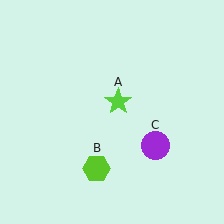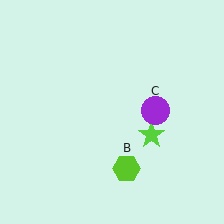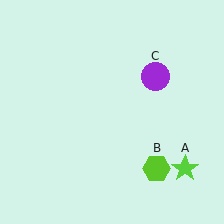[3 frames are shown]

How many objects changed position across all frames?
3 objects changed position: lime star (object A), lime hexagon (object B), purple circle (object C).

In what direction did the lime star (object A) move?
The lime star (object A) moved down and to the right.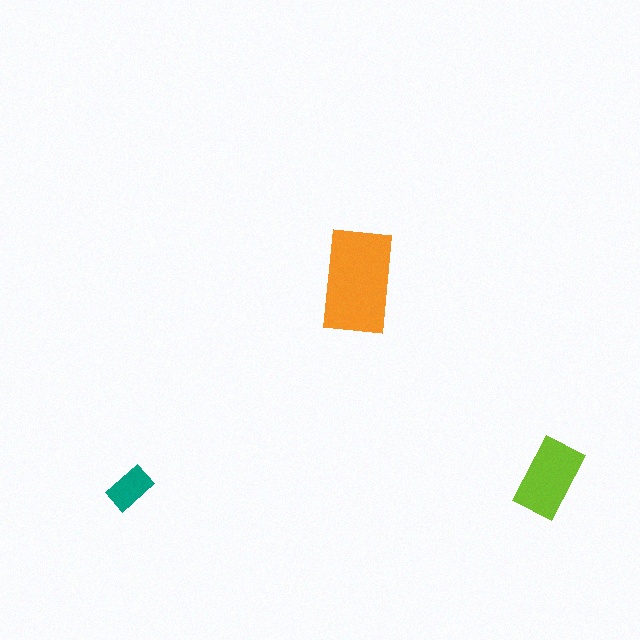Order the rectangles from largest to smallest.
the orange one, the lime one, the teal one.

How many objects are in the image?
There are 3 objects in the image.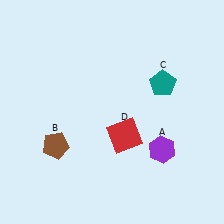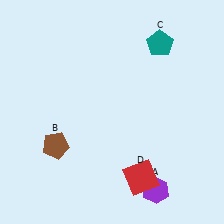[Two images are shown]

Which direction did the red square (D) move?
The red square (D) moved down.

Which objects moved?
The objects that moved are: the purple hexagon (A), the teal pentagon (C), the red square (D).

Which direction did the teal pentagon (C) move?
The teal pentagon (C) moved up.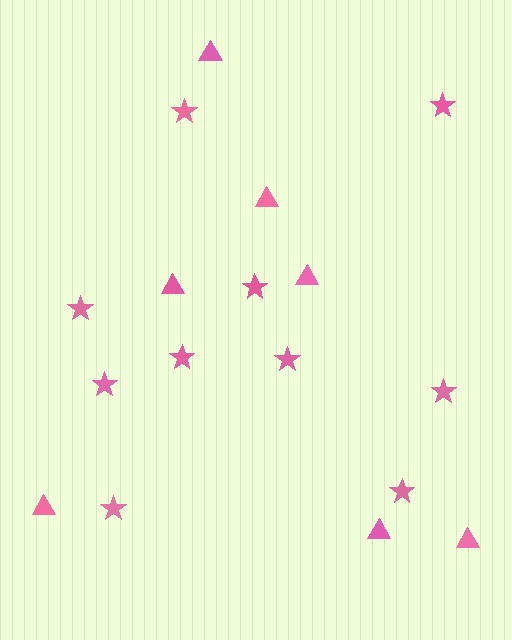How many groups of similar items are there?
There are 2 groups: one group of stars (10) and one group of triangles (7).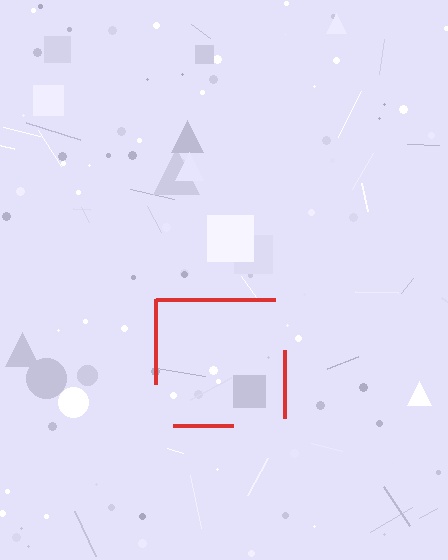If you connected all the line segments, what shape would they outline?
They would outline a square.